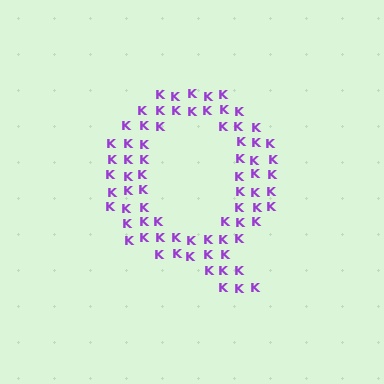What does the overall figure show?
The overall figure shows the letter Q.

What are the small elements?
The small elements are letter K's.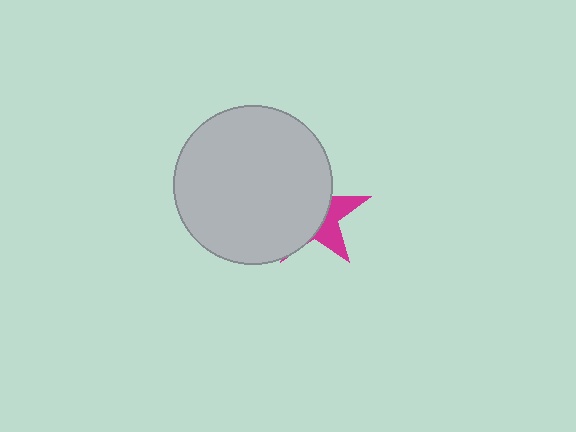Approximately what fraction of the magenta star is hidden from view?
Roughly 66% of the magenta star is hidden behind the light gray circle.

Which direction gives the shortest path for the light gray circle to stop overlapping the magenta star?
Moving left gives the shortest separation.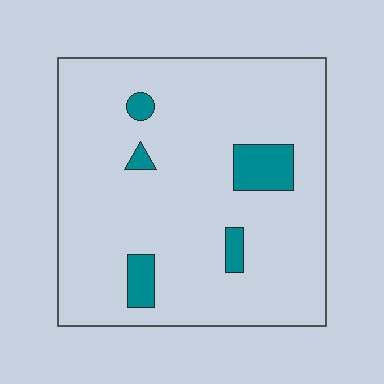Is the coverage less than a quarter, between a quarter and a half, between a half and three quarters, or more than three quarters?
Less than a quarter.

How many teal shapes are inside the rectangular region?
5.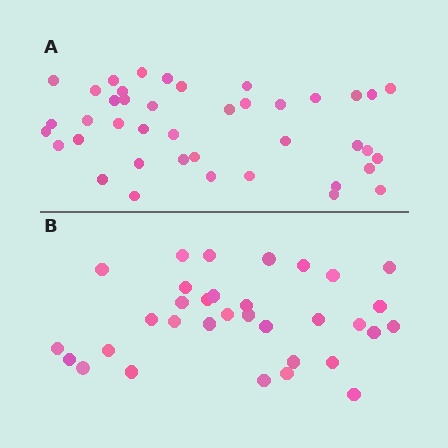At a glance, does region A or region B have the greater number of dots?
Region A (the top region) has more dots.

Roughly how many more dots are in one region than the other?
Region A has roughly 8 or so more dots than region B.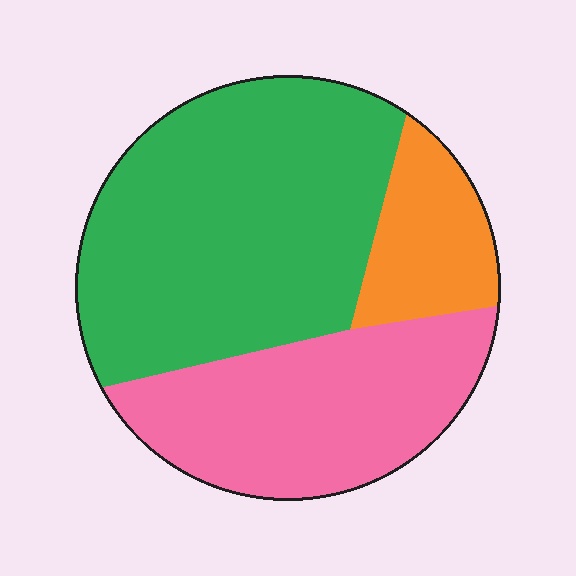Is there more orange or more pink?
Pink.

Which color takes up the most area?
Green, at roughly 55%.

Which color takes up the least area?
Orange, at roughly 15%.